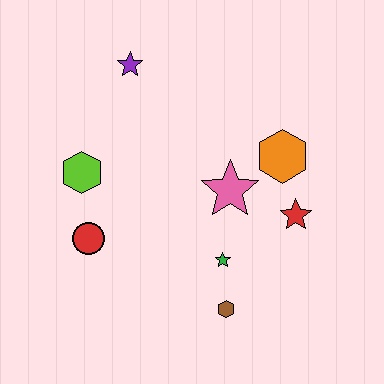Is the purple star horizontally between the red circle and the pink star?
Yes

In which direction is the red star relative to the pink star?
The red star is to the right of the pink star.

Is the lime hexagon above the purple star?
No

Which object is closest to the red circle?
The lime hexagon is closest to the red circle.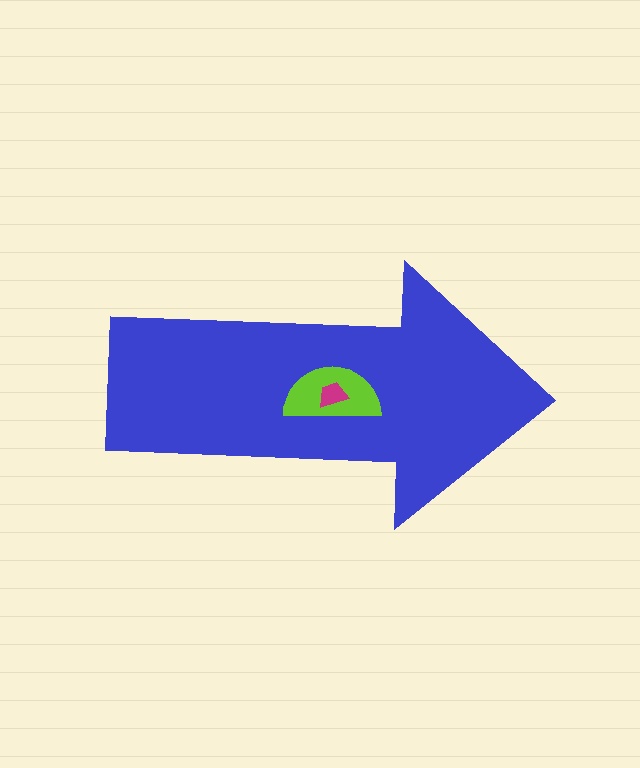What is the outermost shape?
The blue arrow.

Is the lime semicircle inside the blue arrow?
Yes.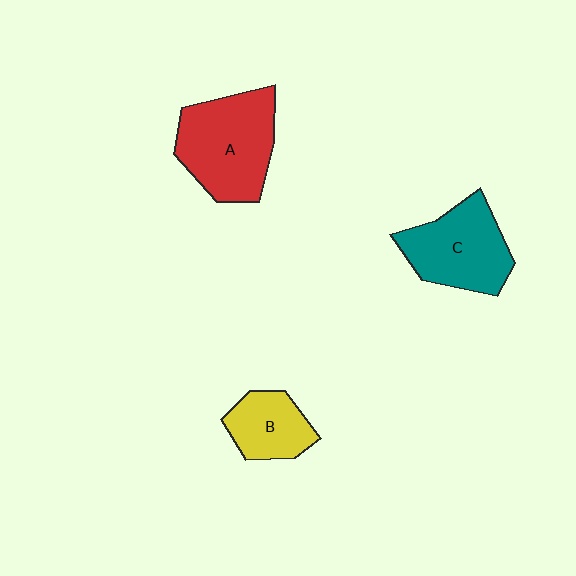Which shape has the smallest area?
Shape B (yellow).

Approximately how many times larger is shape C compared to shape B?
Approximately 1.6 times.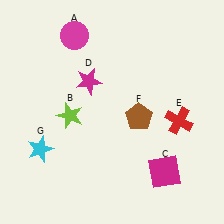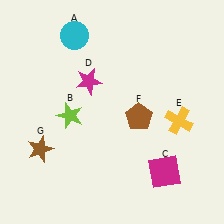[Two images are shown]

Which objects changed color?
A changed from magenta to cyan. E changed from red to yellow. G changed from cyan to brown.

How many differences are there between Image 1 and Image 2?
There are 3 differences between the two images.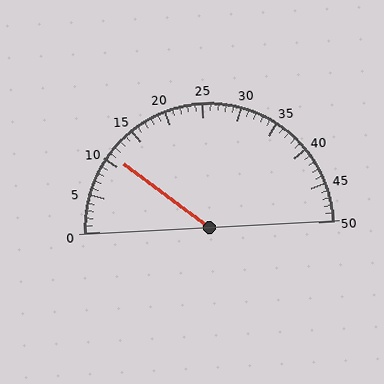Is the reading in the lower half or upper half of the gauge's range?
The reading is in the lower half of the range (0 to 50).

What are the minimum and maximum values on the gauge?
The gauge ranges from 0 to 50.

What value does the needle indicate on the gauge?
The needle indicates approximately 11.